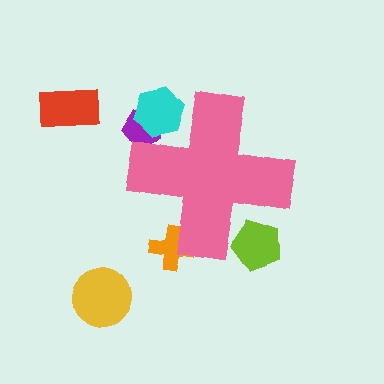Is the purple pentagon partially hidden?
Yes, the purple pentagon is partially hidden behind the pink cross.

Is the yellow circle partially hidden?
No, the yellow circle is fully visible.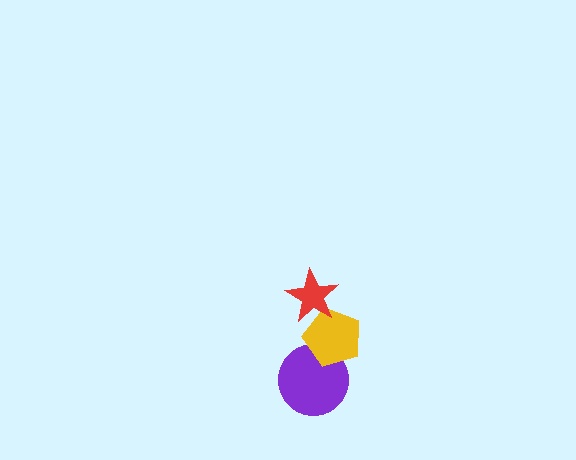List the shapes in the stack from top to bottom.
From top to bottom: the red star, the yellow pentagon, the purple circle.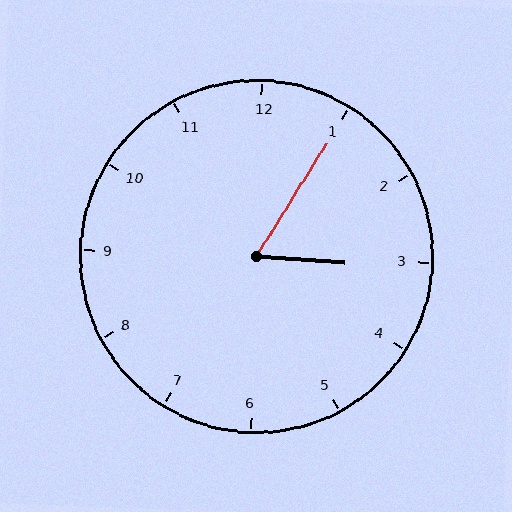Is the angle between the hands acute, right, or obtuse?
It is acute.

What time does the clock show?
3:05.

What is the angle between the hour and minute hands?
Approximately 62 degrees.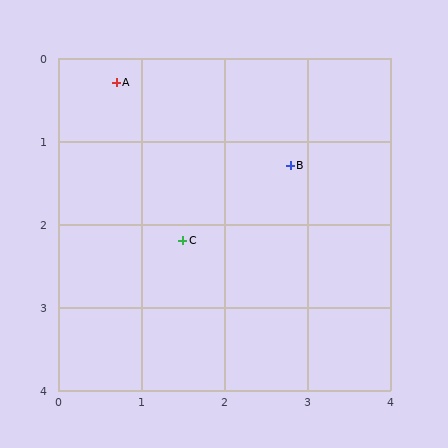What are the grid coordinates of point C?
Point C is at approximately (1.5, 2.2).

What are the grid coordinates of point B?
Point B is at approximately (2.8, 1.3).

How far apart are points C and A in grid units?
Points C and A are about 2.1 grid units apart.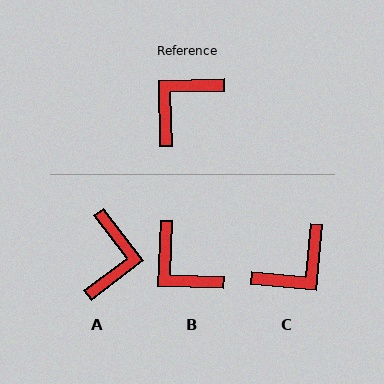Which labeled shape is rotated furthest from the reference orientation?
C, about 173 degrees away.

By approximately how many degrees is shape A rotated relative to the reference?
Approximately 144 degrees clockwise.